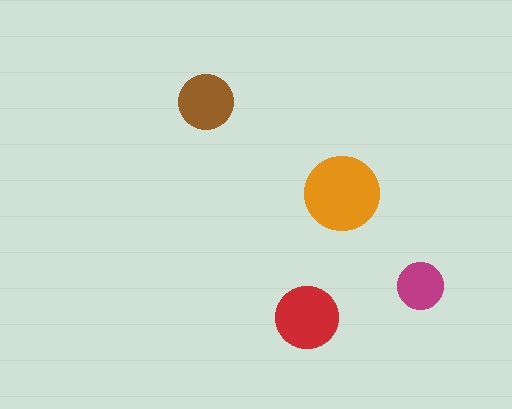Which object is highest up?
The brown circle is topmost.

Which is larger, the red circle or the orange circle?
The orange one.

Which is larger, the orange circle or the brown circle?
The orange one.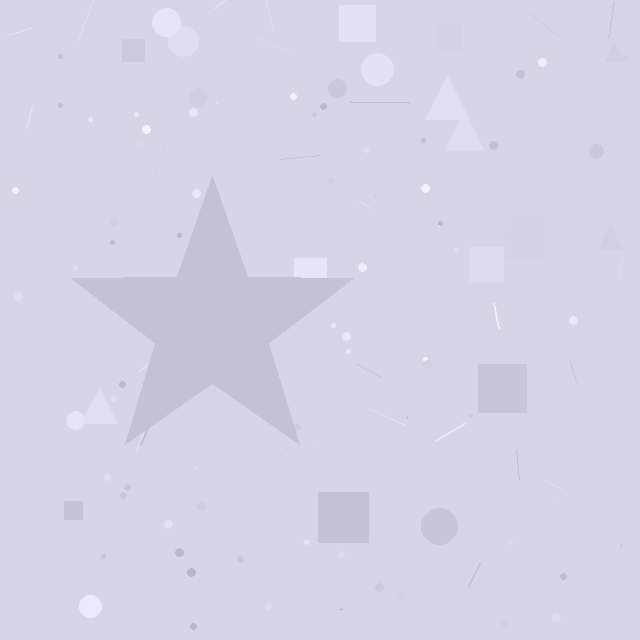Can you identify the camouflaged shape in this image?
The camouflaged shape is a star.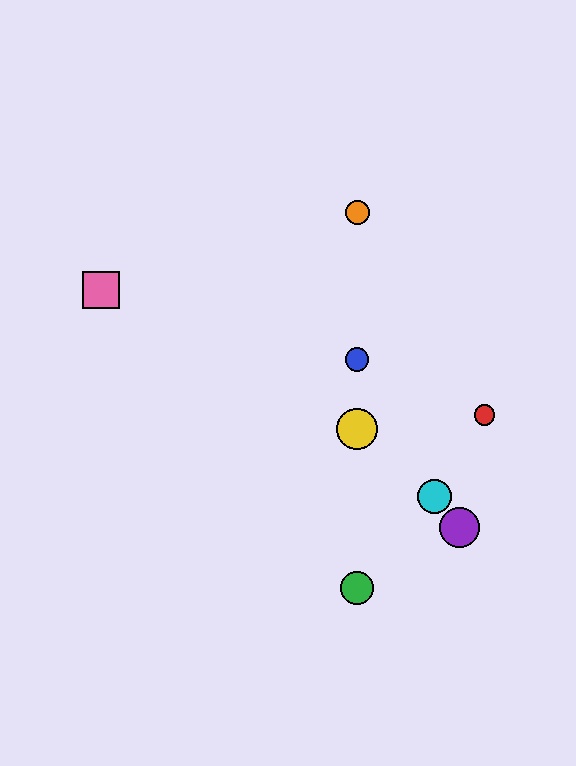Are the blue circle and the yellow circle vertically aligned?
Yes, both are at x≈357.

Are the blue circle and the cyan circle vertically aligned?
No, the blue circle is at x≈357 and the cyan circle is at x≈434.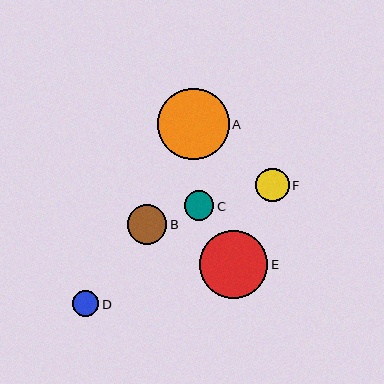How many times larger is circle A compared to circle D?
Circle A is approximately 2.7 times the size of circle D.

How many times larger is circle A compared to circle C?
Circle A is approximately 2.4 times the size of circle C.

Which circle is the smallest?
Circle D is the smallest with a size of approximately 26 pixels.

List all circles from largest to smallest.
From largest to smallest: A, E, B, F, C, D.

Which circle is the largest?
Circle A is the largest with a size of approximately 71 pixels.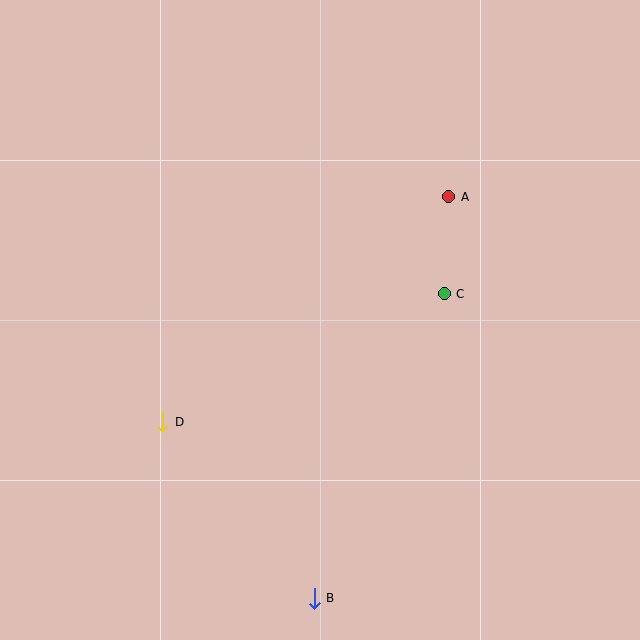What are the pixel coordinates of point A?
Point A is at (449, 197).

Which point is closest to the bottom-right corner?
Point B is closest to the bottom-right corner.